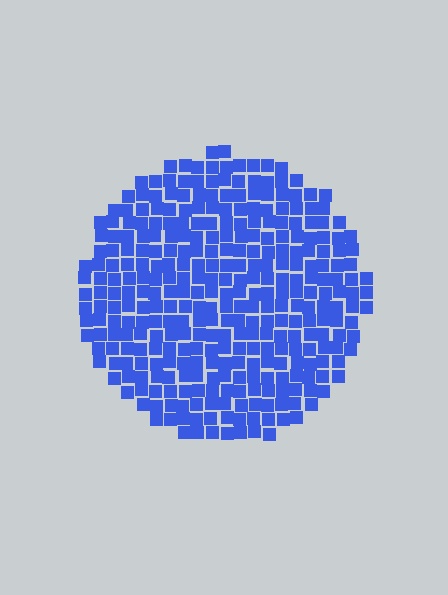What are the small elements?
The small elements are squares.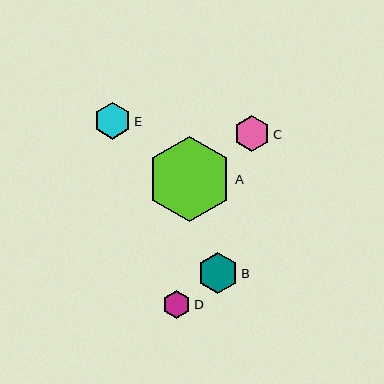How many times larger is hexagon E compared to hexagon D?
Hexagon E is approximately 1.3 times the size of hexagon D.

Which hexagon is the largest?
Hexagon A is the largest with a size of approximately 86 pixels.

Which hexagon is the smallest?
Hexagon D is the smallest with a size of approximately 28 pixels.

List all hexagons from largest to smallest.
From largest to smallest: A, B, E, C, D.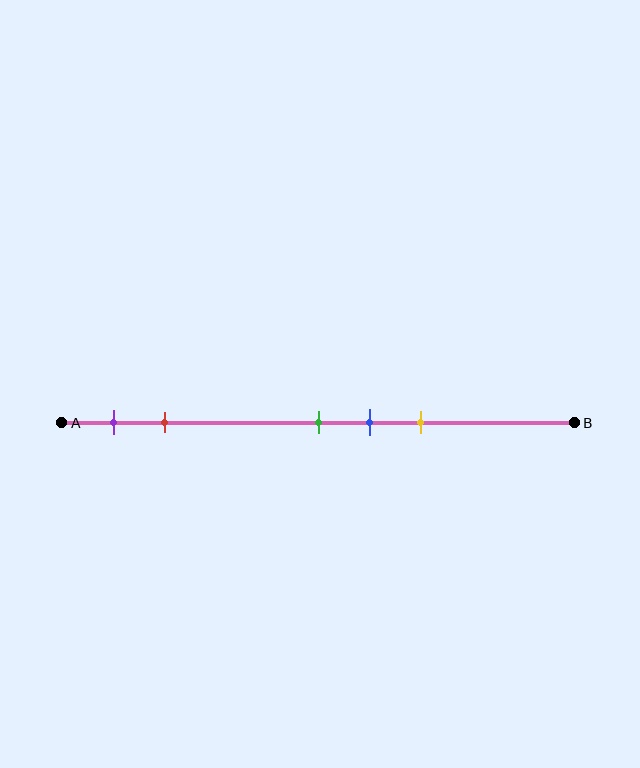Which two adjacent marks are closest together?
The green and blue marks are the closest adjacent pair.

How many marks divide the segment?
There are 5 marks dividing the segment.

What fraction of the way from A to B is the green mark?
The green mark is approximately 50% (0.5) of the way from A to B.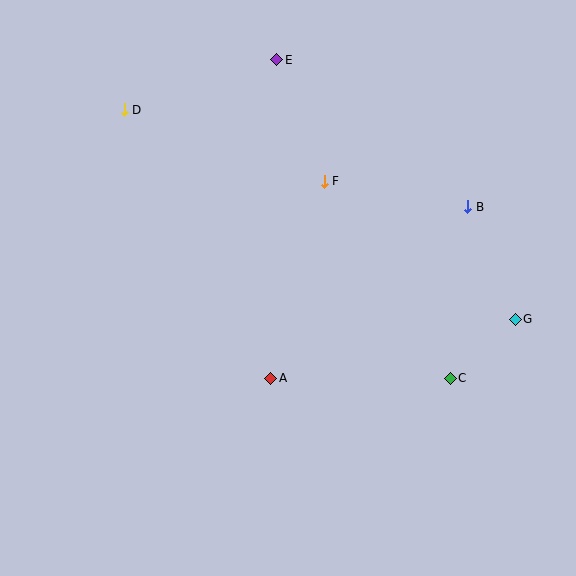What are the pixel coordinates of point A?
Point A is at (271, 378).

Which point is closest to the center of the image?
Point A at (271, 378) is closest to the center.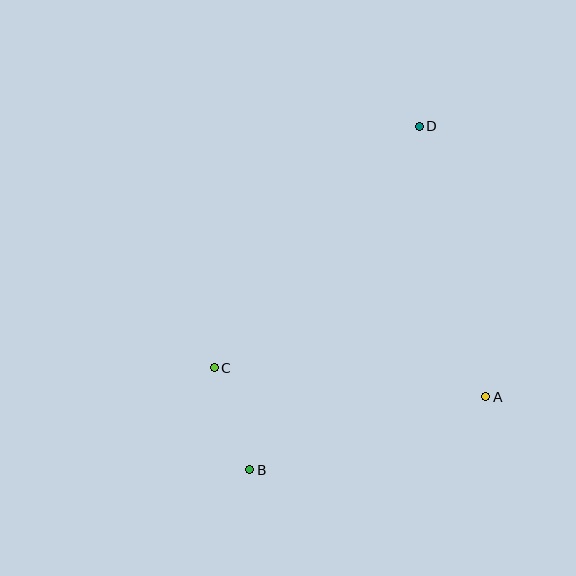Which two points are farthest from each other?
Points B and D are farthest from each other.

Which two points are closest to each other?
Points B and C are closest to each other.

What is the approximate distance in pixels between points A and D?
The distance between A and D is approximately 279 pixels.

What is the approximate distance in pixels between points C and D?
The distance between C and D is approximately 317 pixels.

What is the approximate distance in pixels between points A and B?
The distance between A and B is approximately 247 pixels.